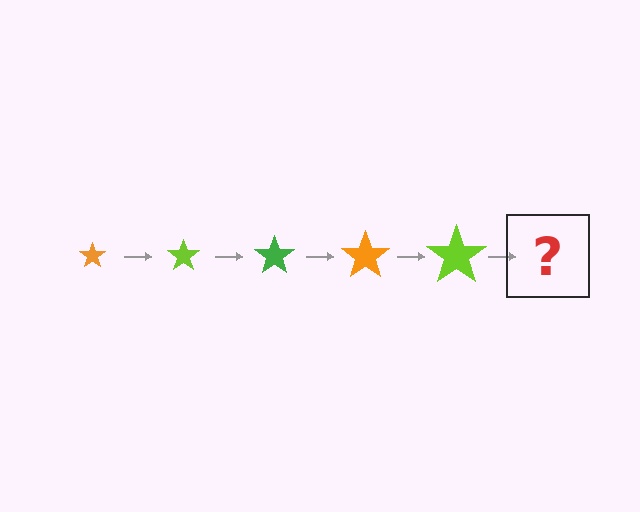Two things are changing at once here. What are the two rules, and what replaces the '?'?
The two rules are that the star grows larger each step and the color cycles through orange, lime, and green. The '?' should be a green star, larger than the previous one.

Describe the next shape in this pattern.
It should be a green star, larger than the previous one.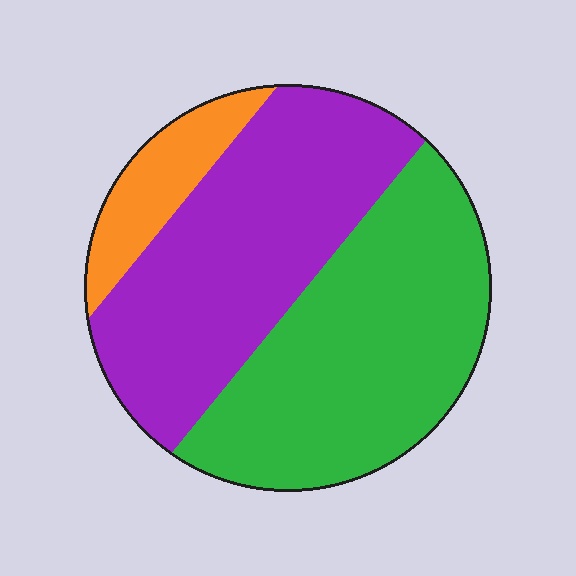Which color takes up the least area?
Orange, at roughly 10%.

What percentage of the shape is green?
Green covers around 45% of the shape.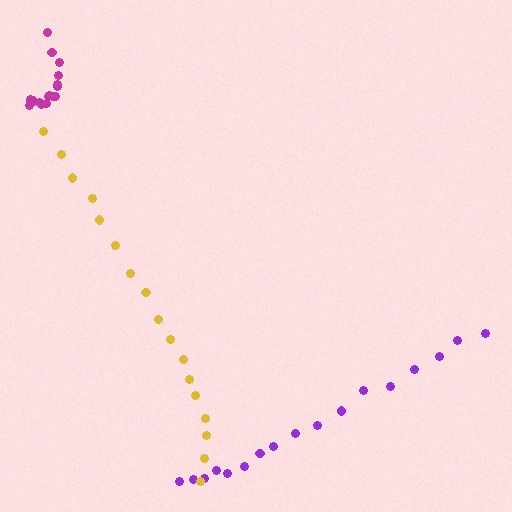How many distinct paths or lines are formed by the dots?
There are 3 distinct paths.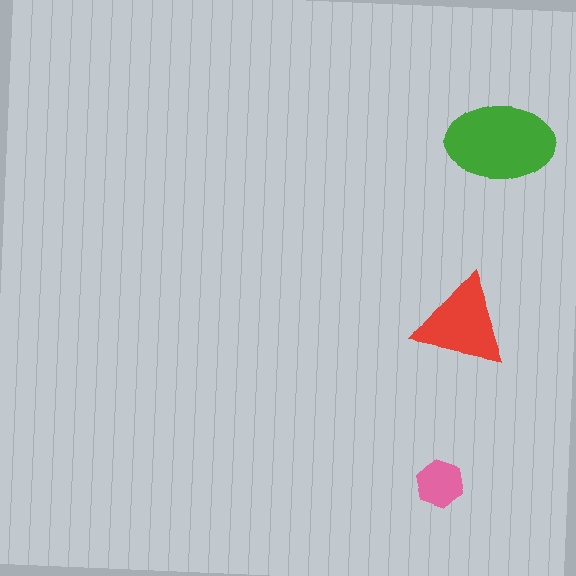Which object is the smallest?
The pink hexagon.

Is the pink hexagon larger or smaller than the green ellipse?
Smaller.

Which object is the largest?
The green ellipse.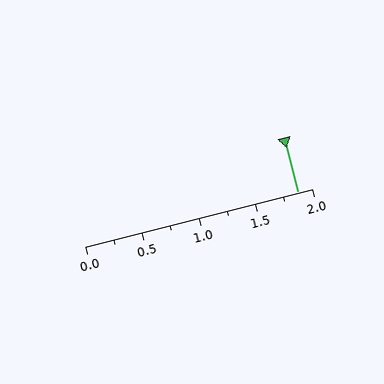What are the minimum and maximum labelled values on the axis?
The axis runs from 0.0 to 2.0.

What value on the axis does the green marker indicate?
The marker indicates approximately 1.88.